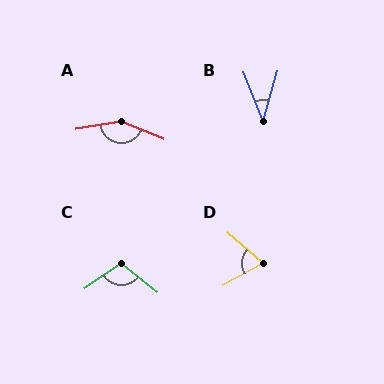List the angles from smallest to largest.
B (38°), D (70°), C (107°), A (148°).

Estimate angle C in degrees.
Approximately 107 degrees.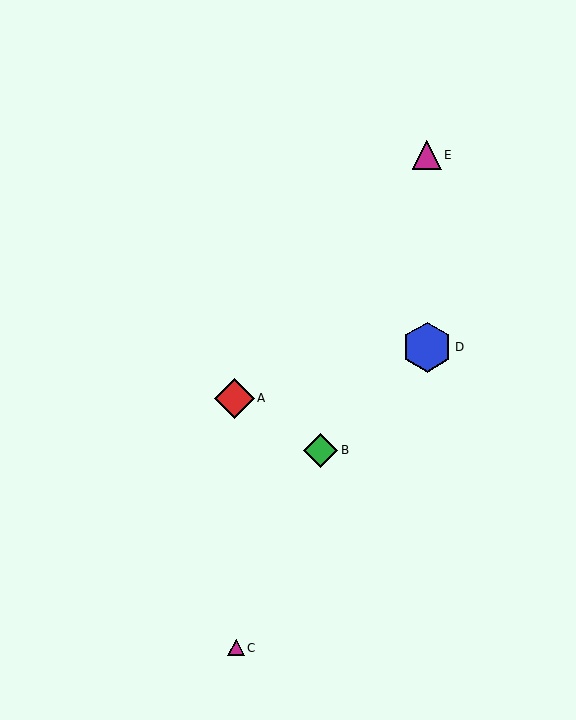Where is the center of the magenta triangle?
The center of the magenta triangle is at (427, 155).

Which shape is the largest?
The blue hexagon (labeled D) is the largest.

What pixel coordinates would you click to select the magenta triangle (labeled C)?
Click at (236, 648) to select the magenta triangle C.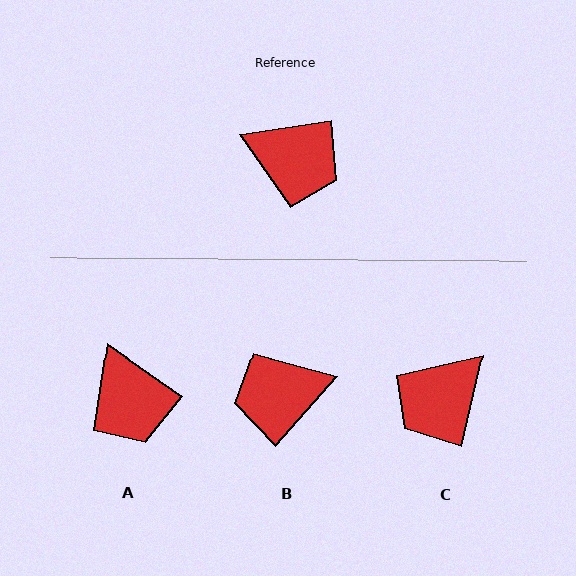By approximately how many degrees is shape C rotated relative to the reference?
Approximately 112 degrees clockwise.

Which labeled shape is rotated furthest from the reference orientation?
B, about 140 degrees away.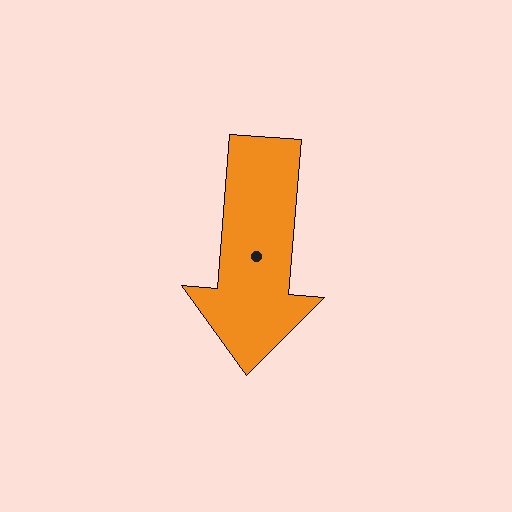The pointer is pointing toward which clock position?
Roughly 6 o'clock.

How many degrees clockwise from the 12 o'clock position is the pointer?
Approximately 185 degrees.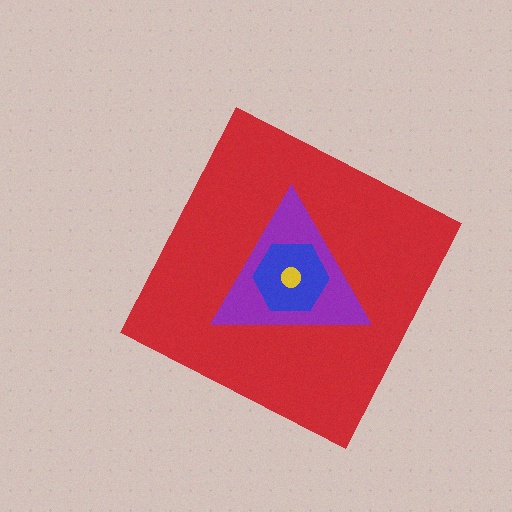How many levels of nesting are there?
4.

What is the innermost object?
The yellow circle.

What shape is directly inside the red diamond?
The purple triangle.